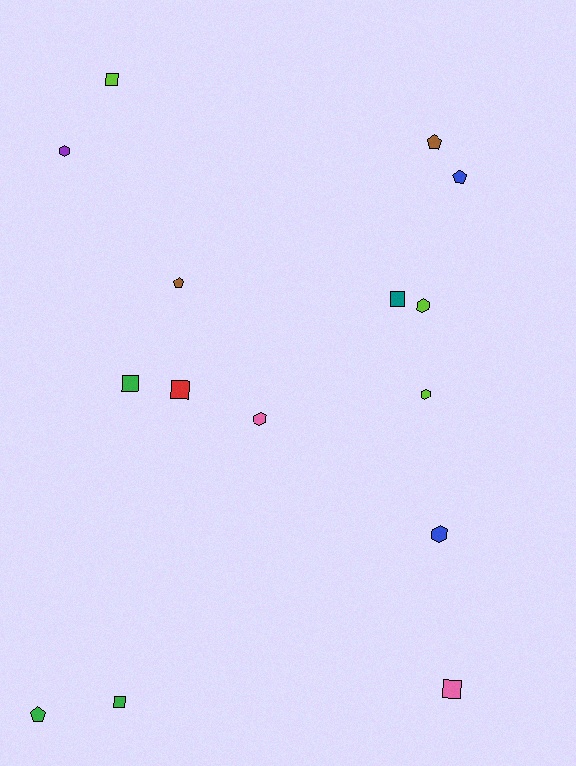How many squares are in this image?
There are 6 squares.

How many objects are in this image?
There are 15 objects.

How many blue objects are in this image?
There are 2 blue objects.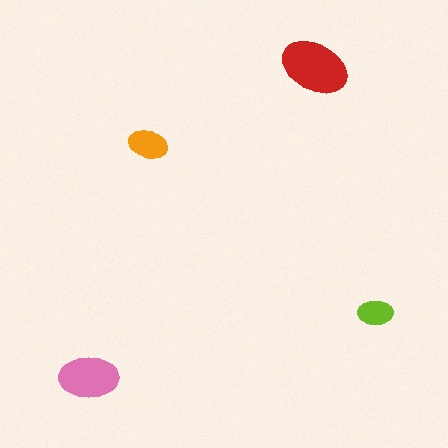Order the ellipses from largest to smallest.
the red one, the pink one, the orange one, the lime one.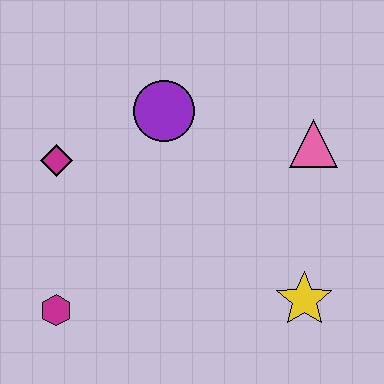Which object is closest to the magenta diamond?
The purple circle is closest to the magenta diamond.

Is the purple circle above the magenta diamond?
Yes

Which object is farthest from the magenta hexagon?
The pink triangle is farthest from the magenta hexagon.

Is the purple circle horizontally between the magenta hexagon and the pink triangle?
Yes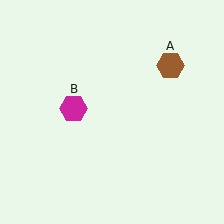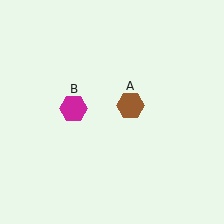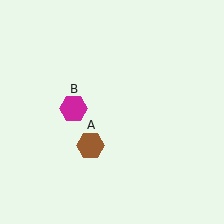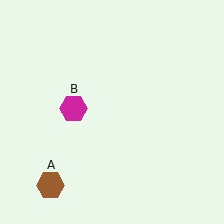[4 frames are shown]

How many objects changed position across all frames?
1 object changed position: brown hexagon (object A).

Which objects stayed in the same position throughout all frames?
Magenta hexagon (object B) remained stationary.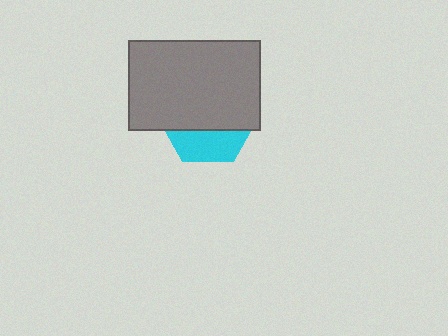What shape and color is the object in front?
The object in front is a gray rectangle.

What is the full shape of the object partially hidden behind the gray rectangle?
The partially hidden object is a cyan hexagon.